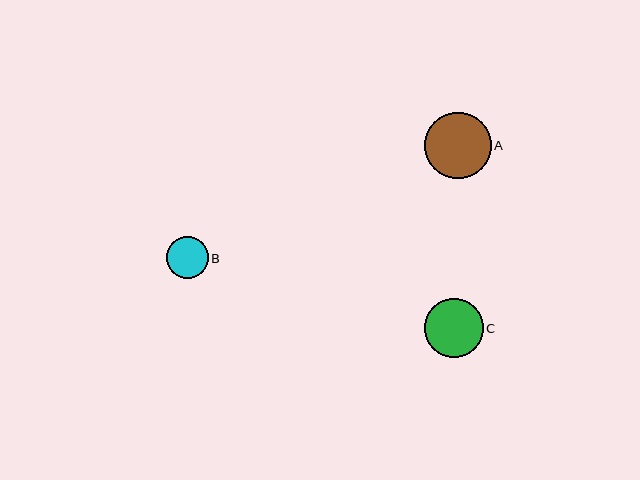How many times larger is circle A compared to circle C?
Circle A is approximately 1.1 times the size of circle C.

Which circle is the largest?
Circle A is the largest with a size of approximately 66 pixels.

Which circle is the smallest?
Circle B is the smallest with a size of approximately 42 pixels.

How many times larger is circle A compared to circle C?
Circle A is approximately 1.1 times the size of circle C.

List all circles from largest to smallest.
From largest to smallest: A, C, B.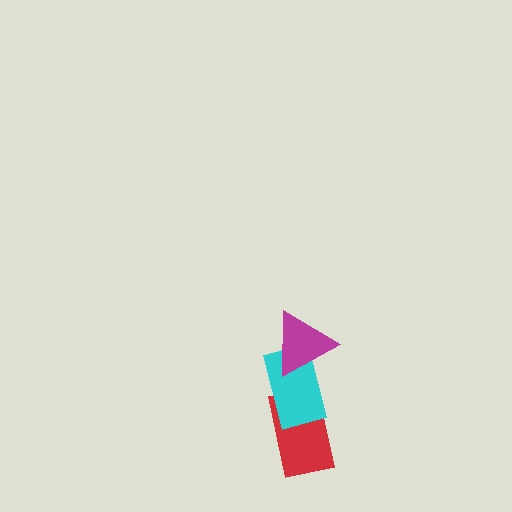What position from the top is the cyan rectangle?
The cyan rectangle is 2nd from the top.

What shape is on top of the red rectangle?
The cyan rectangle is on top of the red rectangle.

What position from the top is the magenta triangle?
The magenta triangle is 1st from the top.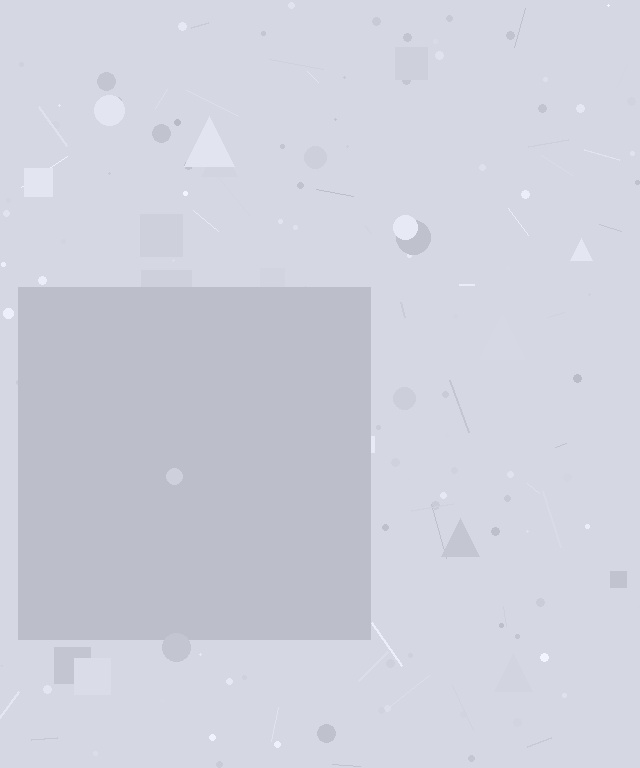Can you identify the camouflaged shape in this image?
The camouflaged shape is a square.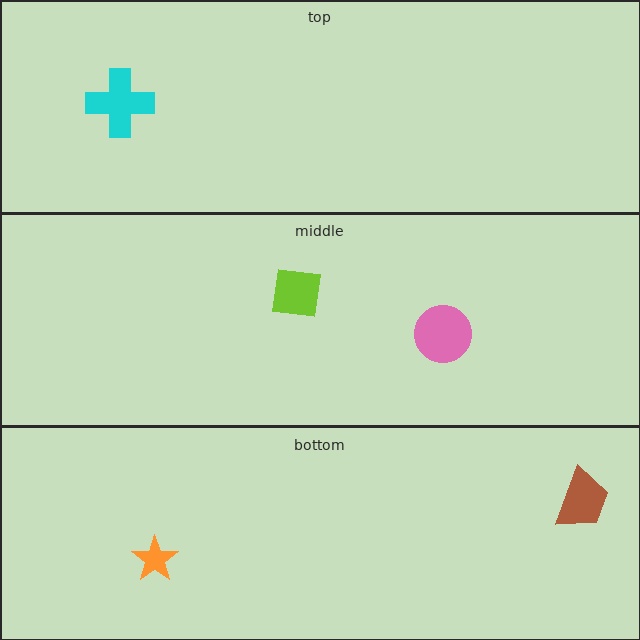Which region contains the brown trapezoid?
The bottom region.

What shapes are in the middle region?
The pink circle, the lime square.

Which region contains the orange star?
The bottom region.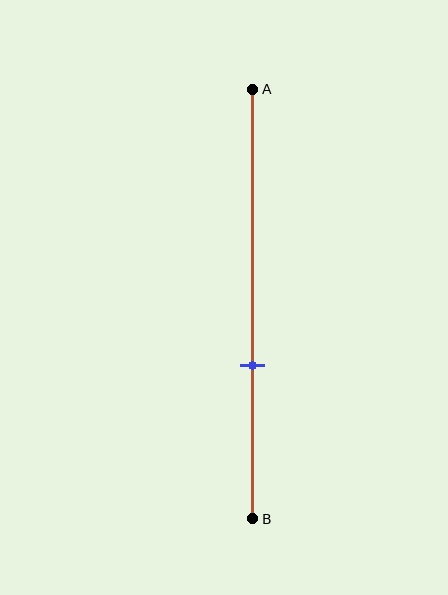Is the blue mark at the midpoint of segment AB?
No, the mark is at about 65% from A, not at the 50% midpoint.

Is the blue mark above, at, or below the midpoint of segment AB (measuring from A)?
The blue mark is below the midpoint of segment AB.